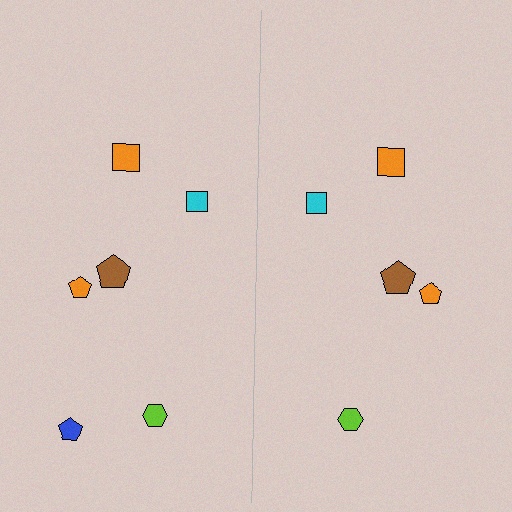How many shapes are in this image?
There are 11 shapes in this image.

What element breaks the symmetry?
A blue pentagon is missing from the right side.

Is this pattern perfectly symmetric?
No, the pattern is not perfectly symmetric. A blue pentagon is missing from the right side.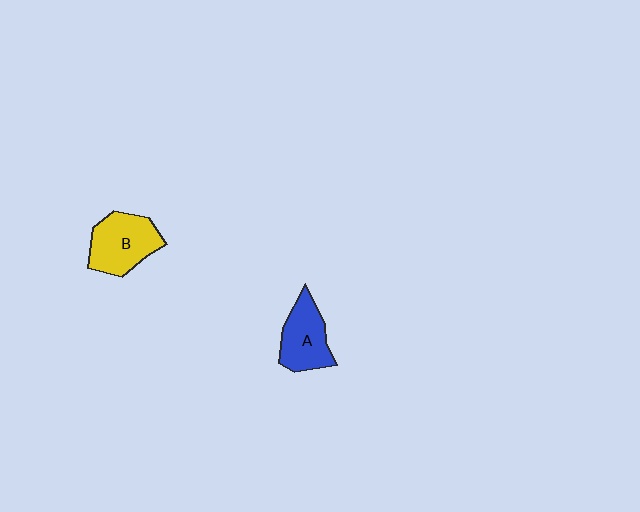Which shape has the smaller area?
Shape A (blue).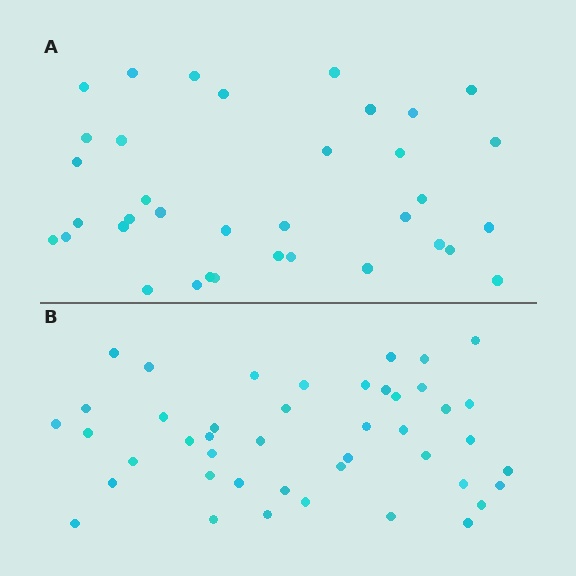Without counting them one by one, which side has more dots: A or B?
Region B (the bottom region) has more dots.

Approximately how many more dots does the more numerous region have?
Region B has roughly 8 or so more dots than region A.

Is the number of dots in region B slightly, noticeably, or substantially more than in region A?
Region B has only slightly more — the two regions are fairly close. The ratio is roughly 1.2 to 1.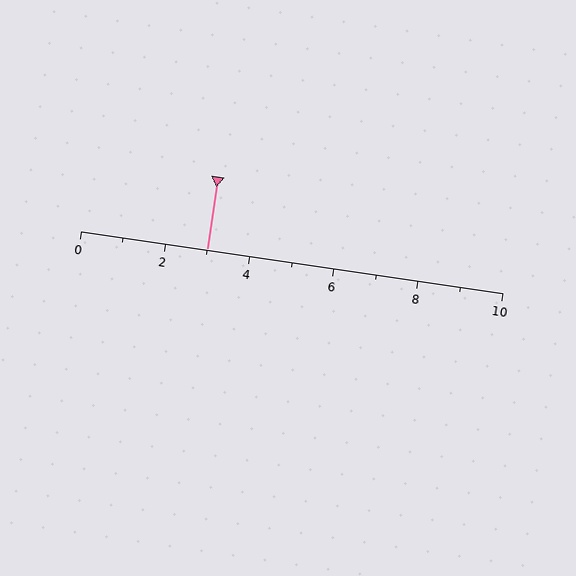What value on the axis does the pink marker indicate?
The marker indicates approximately 3.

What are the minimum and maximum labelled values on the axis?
The axis runs from 0 to 10.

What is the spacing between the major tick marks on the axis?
The major ticks are spaced 2 apart.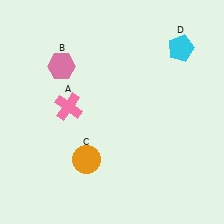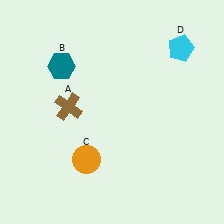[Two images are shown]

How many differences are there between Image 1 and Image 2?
There are 2 differences between the two images.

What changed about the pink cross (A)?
In Image 1, A is pink. In Image 2, it changed to brown.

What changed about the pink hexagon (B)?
In Image 1, B is pink. In Image 2, it changed to teal.